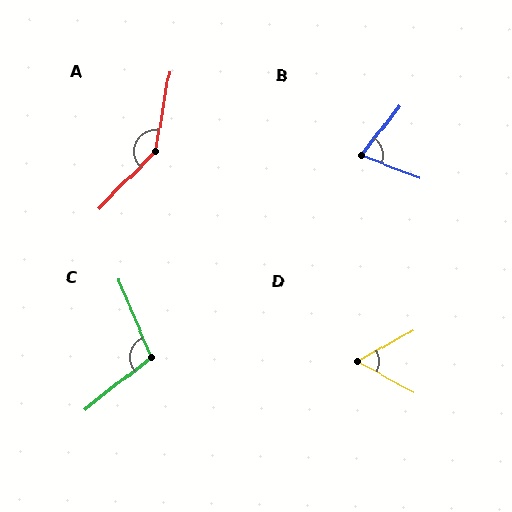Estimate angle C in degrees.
Approximately 105 degrees.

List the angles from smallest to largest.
D (58°), B (73°), C (105°), A (146°).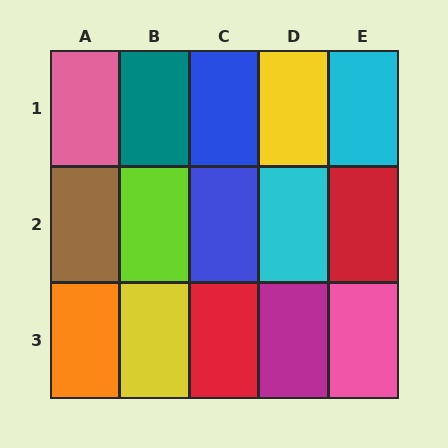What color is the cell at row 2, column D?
Cyan.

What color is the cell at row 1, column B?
Teal.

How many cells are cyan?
2 cells are cyan.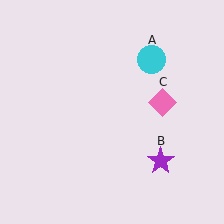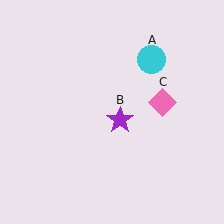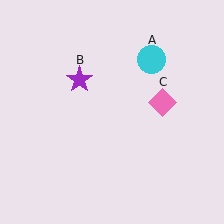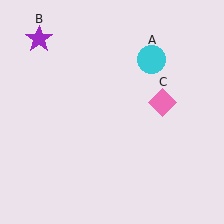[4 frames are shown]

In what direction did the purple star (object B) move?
The purple star (object B) moved up and to the left.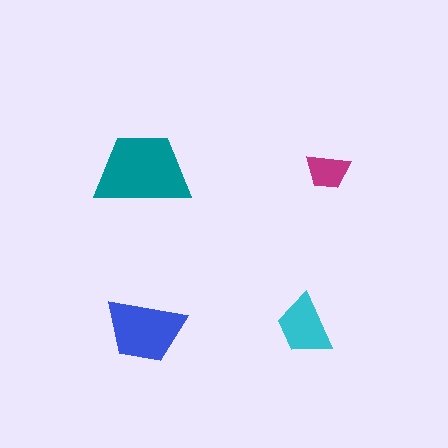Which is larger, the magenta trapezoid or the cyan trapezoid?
The cyan one.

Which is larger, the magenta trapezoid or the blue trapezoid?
The blue one.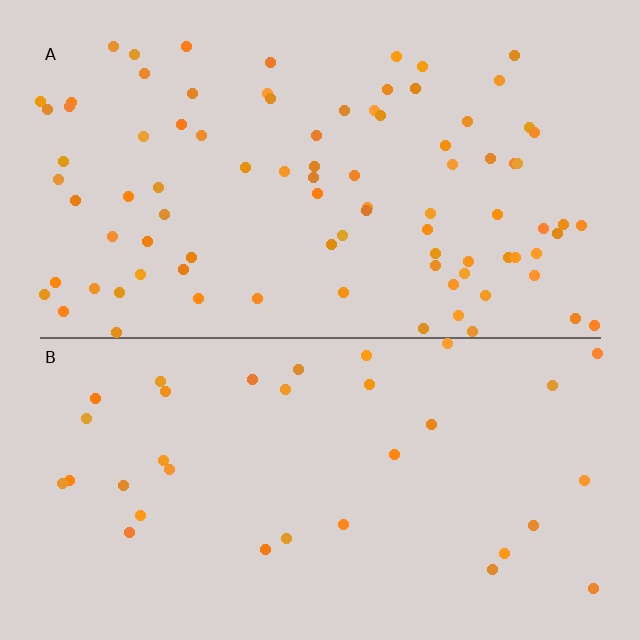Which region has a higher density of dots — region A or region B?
A (the top).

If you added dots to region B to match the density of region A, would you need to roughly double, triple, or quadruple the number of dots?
Approximately triple.